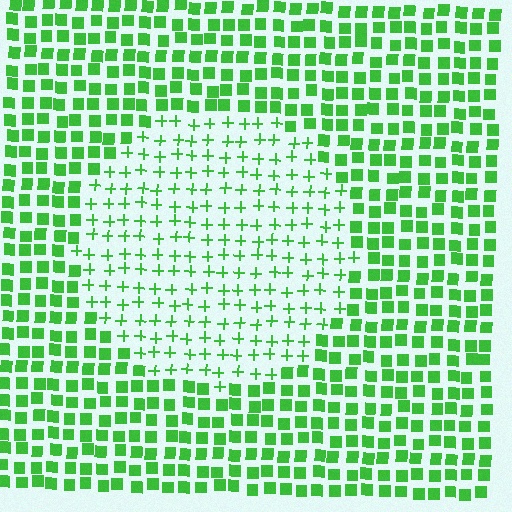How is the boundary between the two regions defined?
The boundary is defined by a change in element shape: plus signs inside vs. squares outside. All elements share the same color and spacing.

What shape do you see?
I see a circle.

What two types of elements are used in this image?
The image uses plus signs inside the circle region and squares outside it.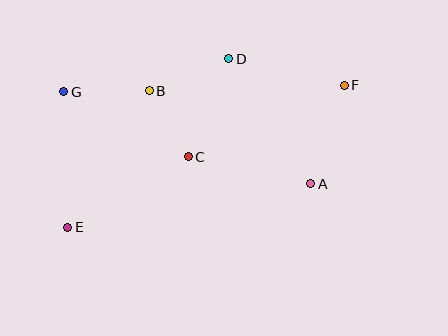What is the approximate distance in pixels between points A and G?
The distance between A and G is approximately 264 pixels.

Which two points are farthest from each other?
Points E and F are farthest from each other.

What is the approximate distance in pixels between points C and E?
The distance between C and E is approximately 139 pixels.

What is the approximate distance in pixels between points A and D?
The distance between A and D is approximately 149 pixels.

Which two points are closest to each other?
Points B and C are closest to each other.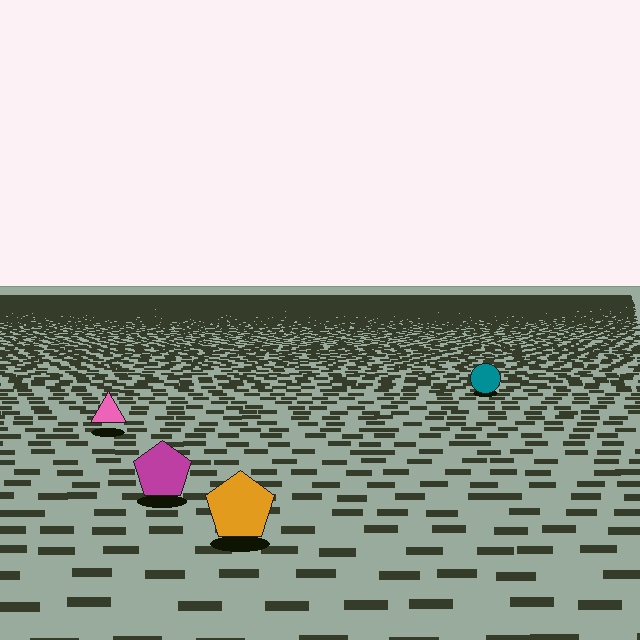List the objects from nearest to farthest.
From nearest to farthest: the orange pentagon, the magenta pentagon, the pink triangle, the teal circle.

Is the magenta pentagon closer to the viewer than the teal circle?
Yes. The magenta pentagon is closer — you can tell from the texture gradient: the ground texture is coarser near it.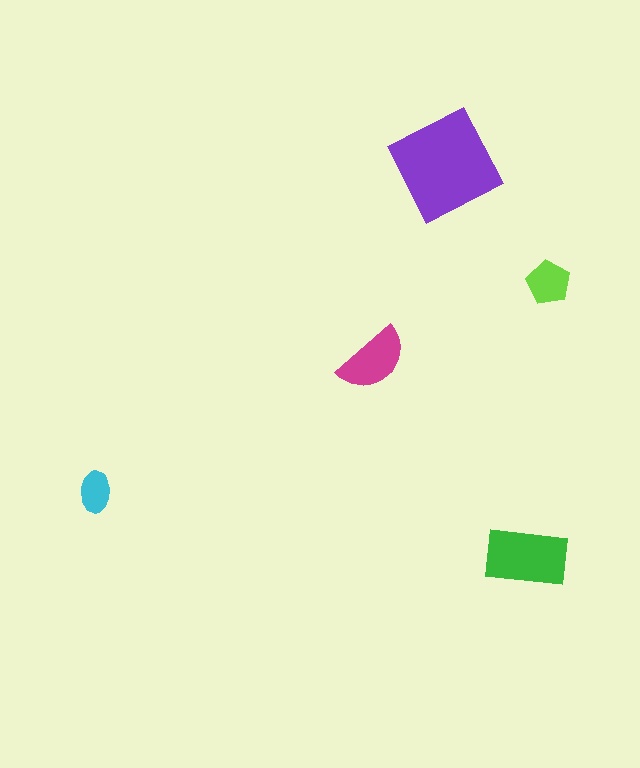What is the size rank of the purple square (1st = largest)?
1st.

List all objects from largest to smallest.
The purple square, the green rectangle, the magenta semicircle, the lime pentagon, the cyan ellipse.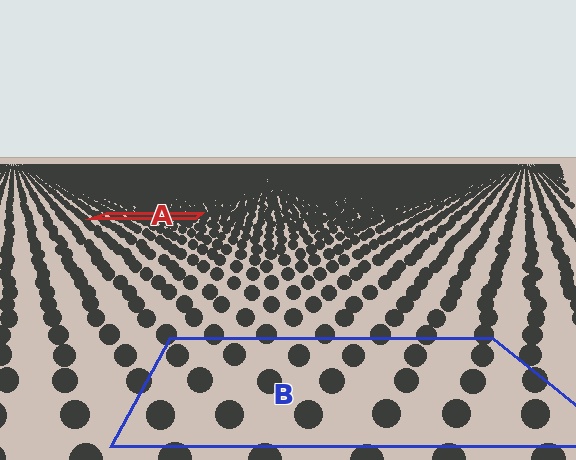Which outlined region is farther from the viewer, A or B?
Region A is farther from the viewer — the texture elements inside it appear smaller and more densely packed.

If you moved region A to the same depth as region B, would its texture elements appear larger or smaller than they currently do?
They would appear larger. At a closer depth, the same texture elements are projected at a bigger on-screen size.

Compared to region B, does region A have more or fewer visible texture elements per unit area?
Region A has more texture elements per unit area — they are packed more densely because it is farther away.